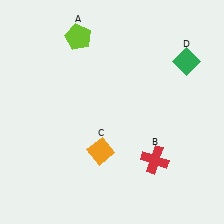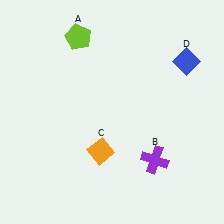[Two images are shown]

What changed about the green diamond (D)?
In Image 1, D is green. In Image 2, it changed to blue.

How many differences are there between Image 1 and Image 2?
There are 2 differences between the two images.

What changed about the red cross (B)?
In Image 1, B is red. In Image 2, it changed to purple.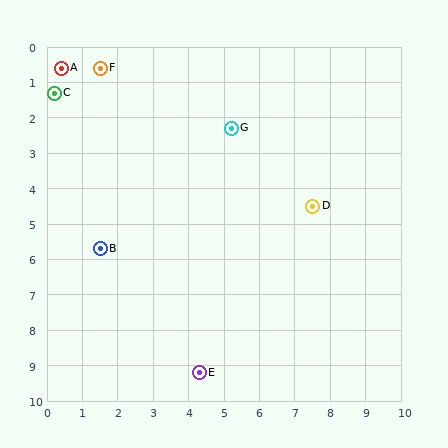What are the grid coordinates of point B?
Point B is at approximately (1.5, 5.7).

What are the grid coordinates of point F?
Point F is at approximately (1.5, 0.6).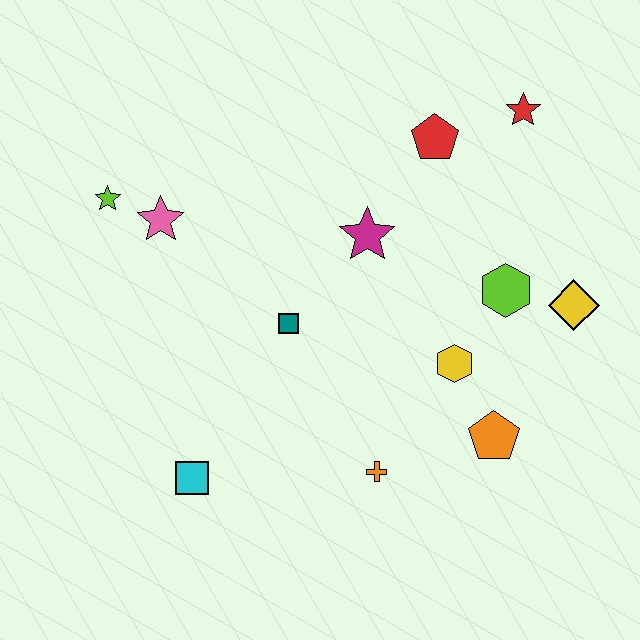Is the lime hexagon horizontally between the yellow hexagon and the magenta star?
No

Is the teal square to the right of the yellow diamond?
No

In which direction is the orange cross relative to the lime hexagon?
The orange cross is below the lime hexagon.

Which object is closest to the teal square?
The magenta star is closest to the teal square.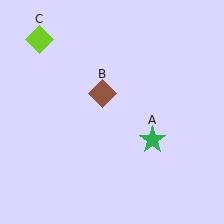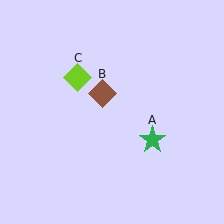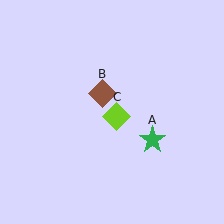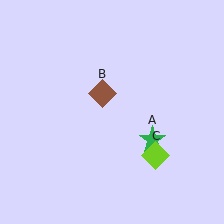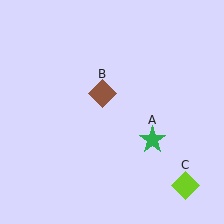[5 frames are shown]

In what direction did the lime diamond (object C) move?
The lime diamond (object C) moved down and to the right.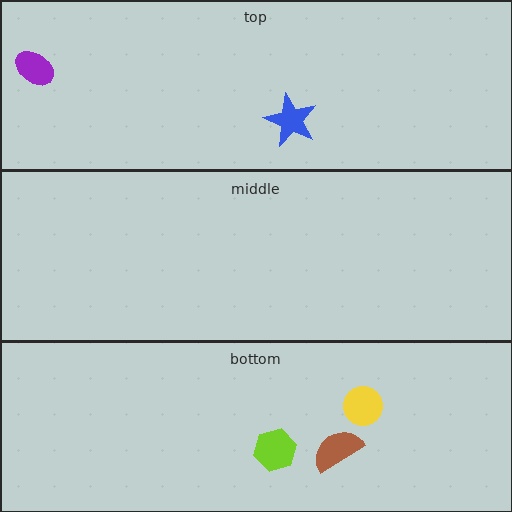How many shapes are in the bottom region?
3.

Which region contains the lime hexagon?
The bottom region.